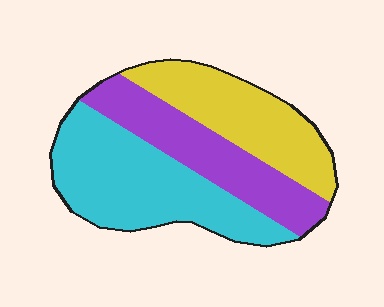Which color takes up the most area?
Cyan, at roughly 40%.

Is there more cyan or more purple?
Cyan.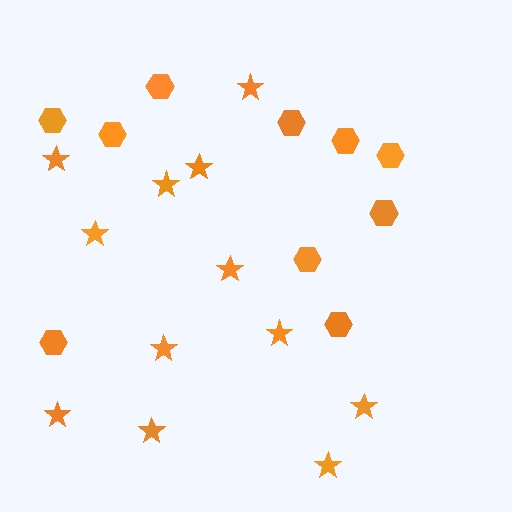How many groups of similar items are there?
There are 2 groups: one group of hexagons (10) and one group of stars (12).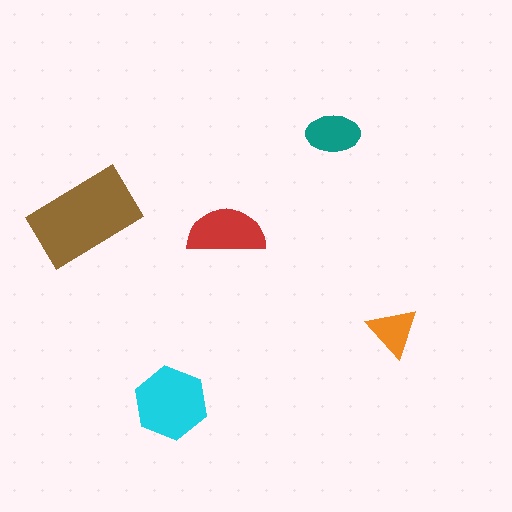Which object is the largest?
The brown rectangle.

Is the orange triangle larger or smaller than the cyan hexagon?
Smaller.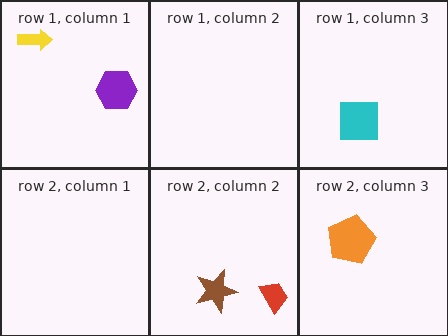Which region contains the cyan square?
The row 1, column 3 region.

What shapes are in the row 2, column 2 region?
The brown star, the red trapezoid.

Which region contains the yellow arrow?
The row 1, column 1 region.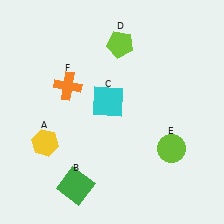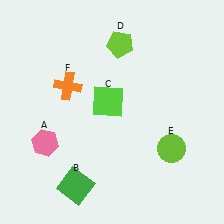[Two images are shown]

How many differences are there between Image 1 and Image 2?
There are 2 differences between the two images.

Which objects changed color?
A changed from yellow to pink. C changed from cyan to lime.